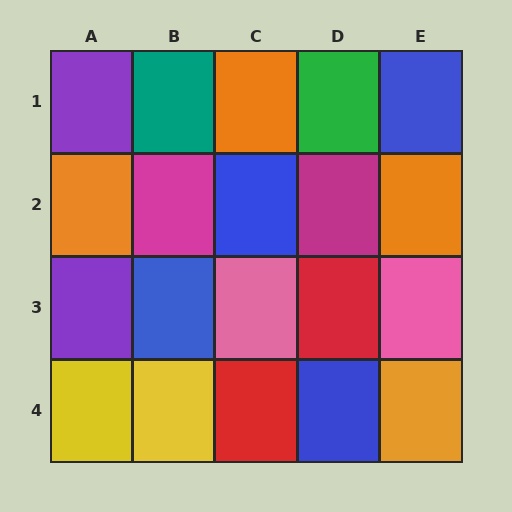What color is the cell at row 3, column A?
Purple.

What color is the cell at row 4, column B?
Yellow.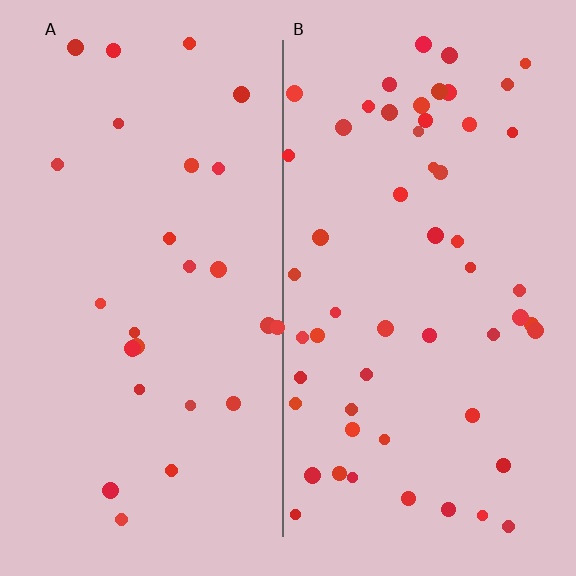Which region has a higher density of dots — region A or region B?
B (the right).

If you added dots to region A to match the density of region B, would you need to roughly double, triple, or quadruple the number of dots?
Approximately double.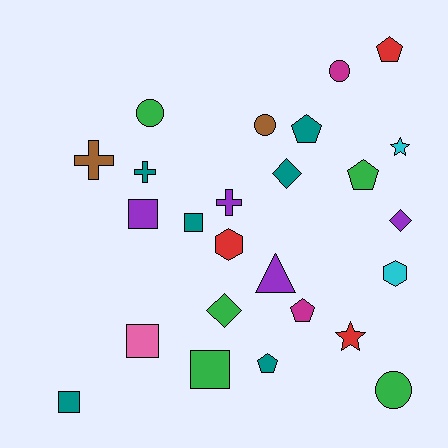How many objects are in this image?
There are 25 objects.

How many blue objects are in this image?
There are no blue objects.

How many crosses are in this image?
There are 3 crosses.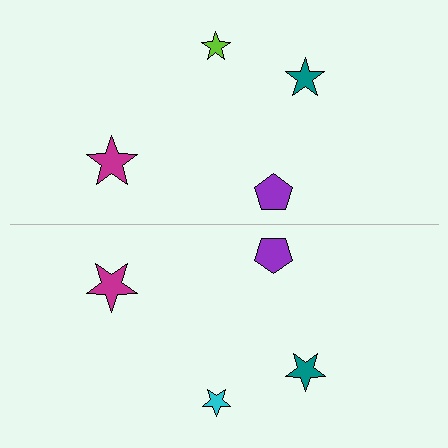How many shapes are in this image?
There are 8 shapes in this image.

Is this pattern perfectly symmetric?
No, the pattern is not perfectly symmetric. The cyan star on the bottom side breaks the symmetry — its mirror counterpart is lime.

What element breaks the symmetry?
The cyan star on the bottom side breaks the symmetry — its mirror counterpart is lime.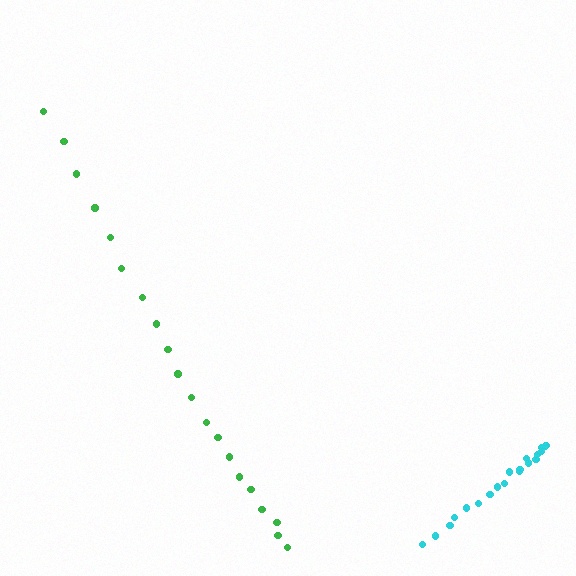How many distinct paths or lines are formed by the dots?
There are 2 distinct paths.